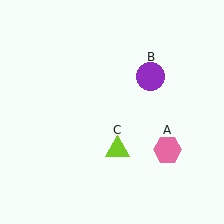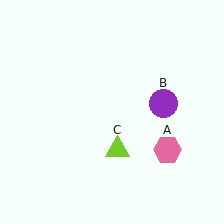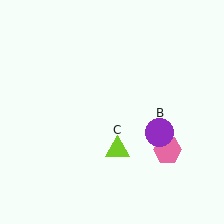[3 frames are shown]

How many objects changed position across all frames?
1 object changed position: purple circle (object B).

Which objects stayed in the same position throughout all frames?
Pink hexagon (object A) and lime triangle (object C) remained stationary.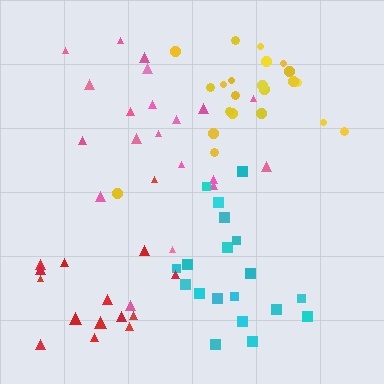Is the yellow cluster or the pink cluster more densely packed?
Yellow.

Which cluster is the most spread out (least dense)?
Red.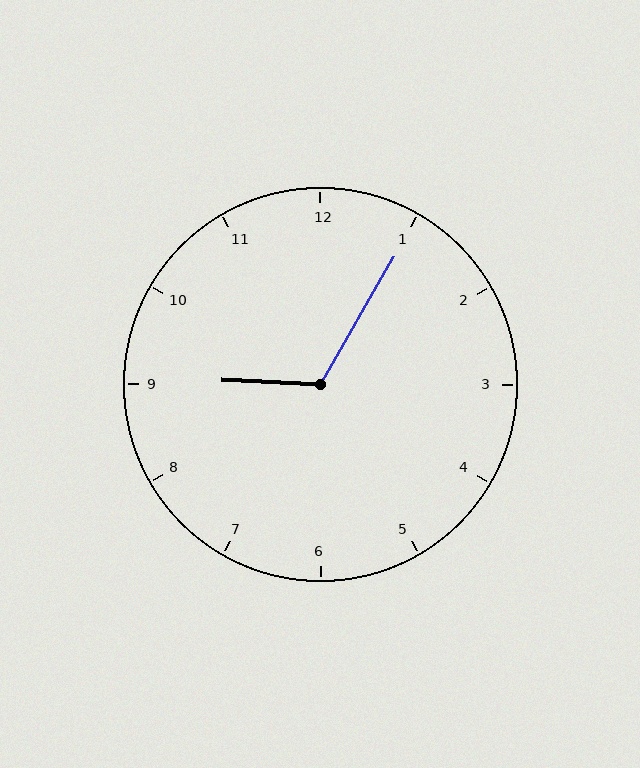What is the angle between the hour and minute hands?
Approximately 118 degrees.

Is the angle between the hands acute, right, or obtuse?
It is obtuse.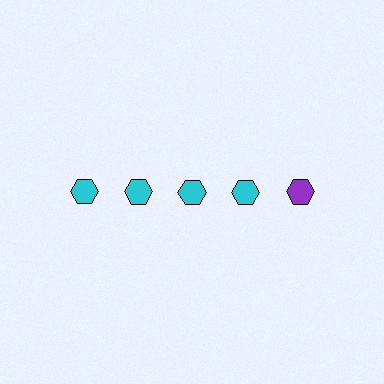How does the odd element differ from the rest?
It has a different color: purple instead of cyan.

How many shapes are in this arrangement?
There are 5 shapes arranged in a grid pattern.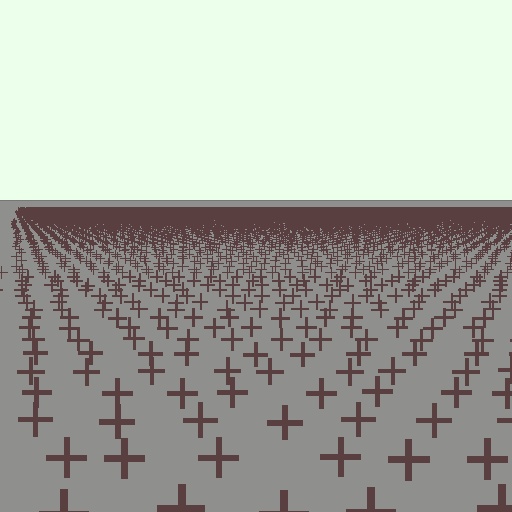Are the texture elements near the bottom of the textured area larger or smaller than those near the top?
Larger. Near the bottom, elements are closer to the viewer and appear at a bigger on-screen size.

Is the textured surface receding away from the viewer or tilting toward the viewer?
The surface is receding away from the viewer. Texture elements get smaller and denser toward the top.